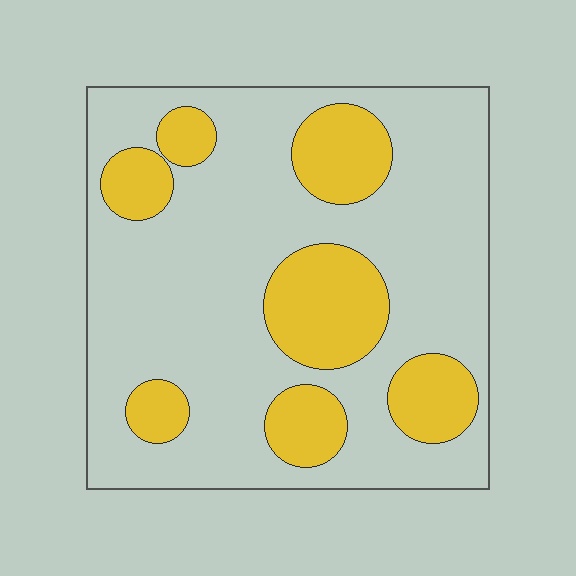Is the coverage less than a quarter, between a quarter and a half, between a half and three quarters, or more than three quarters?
Between a quarter and a half.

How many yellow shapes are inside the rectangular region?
7.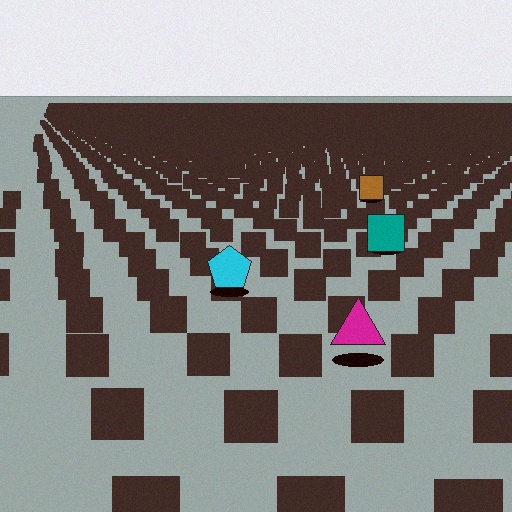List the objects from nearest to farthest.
From nearest to farthest: the magenta triangle, the cyan pentagon, the teal square, the brown square.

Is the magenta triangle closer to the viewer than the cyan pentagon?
Yes. The magenta triangle is closer — you can tell from the texture gradient: the ground texture is coarser near it.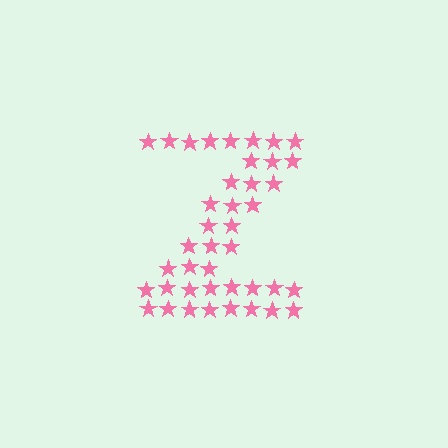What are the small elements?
The small elements are stars.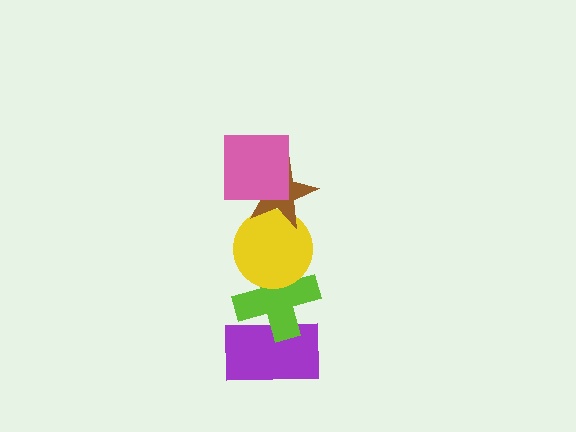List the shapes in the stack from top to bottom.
From top to bottom: the pink square, the brown star, the yellow circle, the lime cross, the purple rectangle.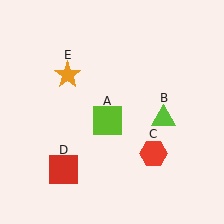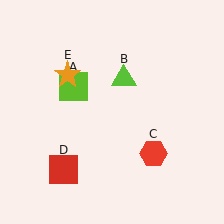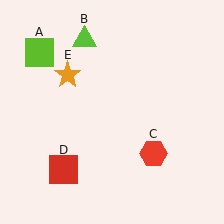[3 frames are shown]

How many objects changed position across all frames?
2 objects changed position: lime square (object A), lime triangle (object B).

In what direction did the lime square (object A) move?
The lime square (object A) moved up and to the left.